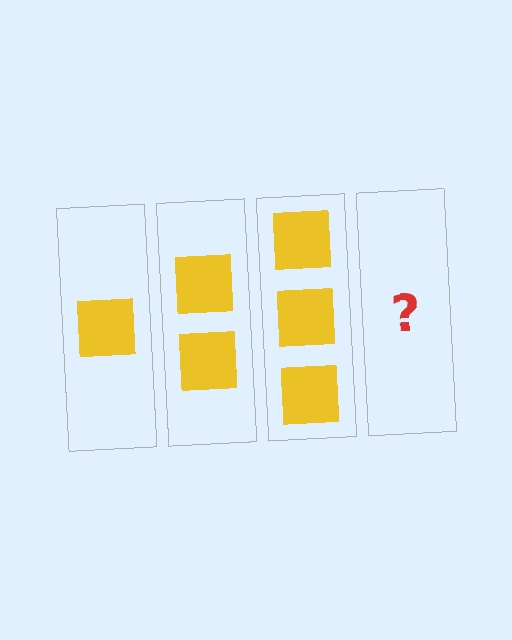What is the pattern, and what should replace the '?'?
The pattern is that each step adds one more square. The '?' should be 4 squares.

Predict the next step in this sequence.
The next step is 4 squares.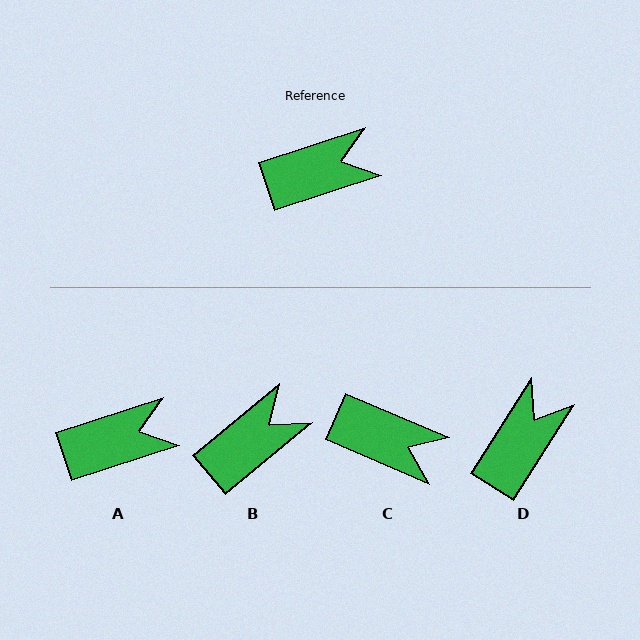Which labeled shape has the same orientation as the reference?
A.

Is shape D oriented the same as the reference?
No, it is off by about 40 degrees.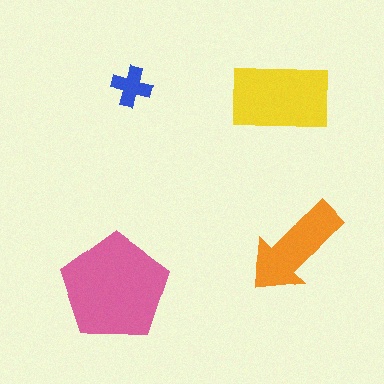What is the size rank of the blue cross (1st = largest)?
4th.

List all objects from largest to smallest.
The pink pentagon, the yellow rectangle, the orange arrow, the blue cross.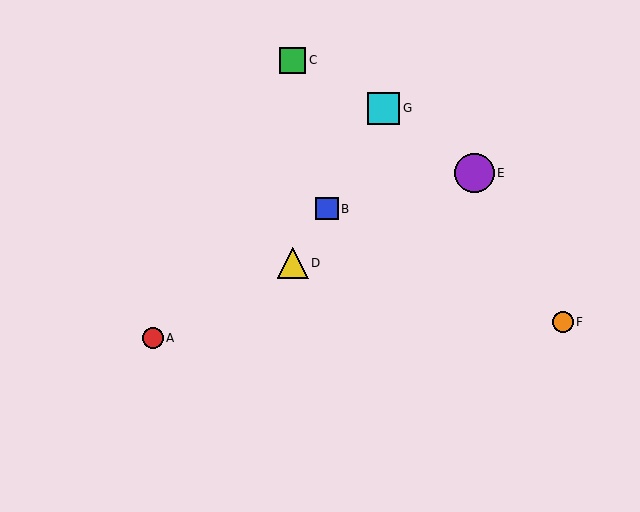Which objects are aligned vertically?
Objects C, D are aligned vertically.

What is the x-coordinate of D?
Object D is at x≈293.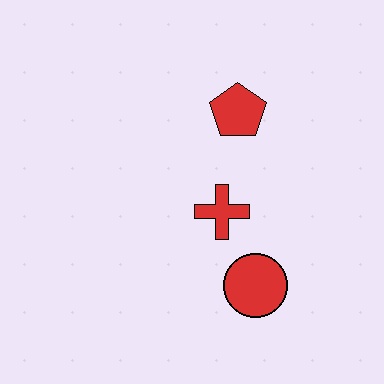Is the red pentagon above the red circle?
Yes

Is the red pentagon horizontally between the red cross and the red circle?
Yes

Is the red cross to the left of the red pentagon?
Yes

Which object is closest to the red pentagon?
The red cross is closest to the red pentagon.